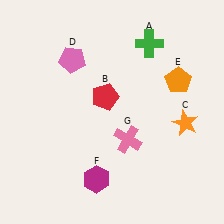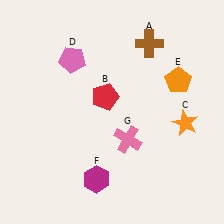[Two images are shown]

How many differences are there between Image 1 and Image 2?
There is 1 difference between the two images.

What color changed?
The cross (A) changed from green in Image 1 to brown in Image 2.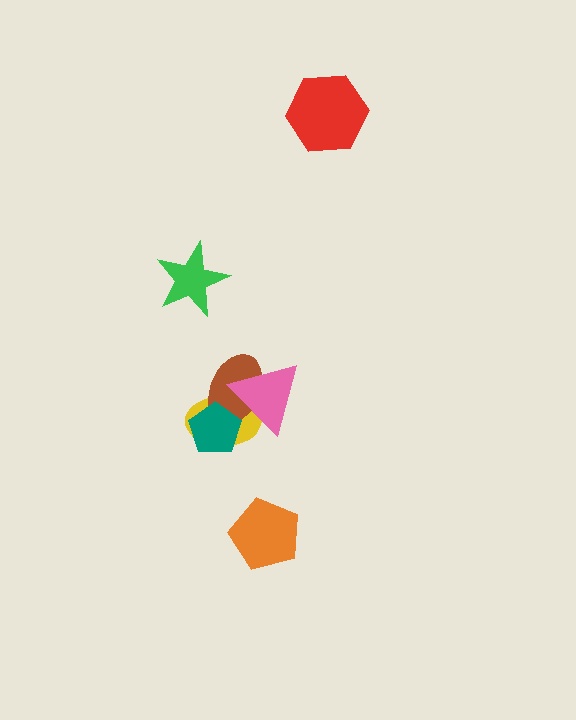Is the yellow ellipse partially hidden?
Yes, it is partially covered by another shape.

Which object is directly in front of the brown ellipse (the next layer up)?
The teal pentagon is directly in front of the brown ellipse.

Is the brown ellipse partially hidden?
Yes, it is partially covered by another shape.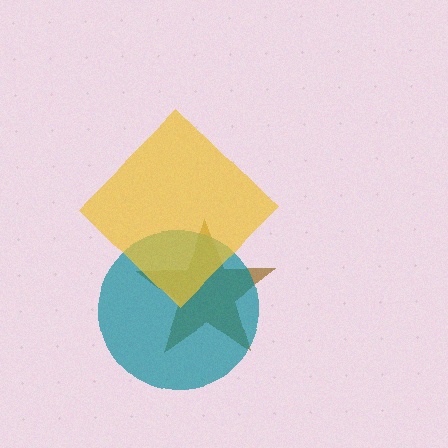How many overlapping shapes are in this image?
There are 3 overlapping shapes in the image.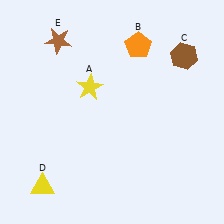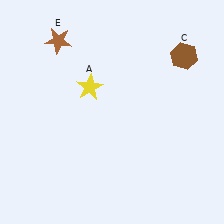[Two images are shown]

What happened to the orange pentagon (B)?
The orange pentagon (B) was removed in Image 2. It was in the top-right area of Image 1.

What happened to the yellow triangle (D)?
The yellow triangle (D) was removed in Image 2. It was in the bottom-left area of Image 1.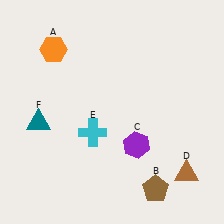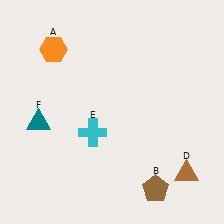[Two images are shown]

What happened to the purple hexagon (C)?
The purple hexagon (C) was removed in Image 2. It was in the bottom-right area of Image 1.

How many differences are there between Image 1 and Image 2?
There is 1 difference between the two images.